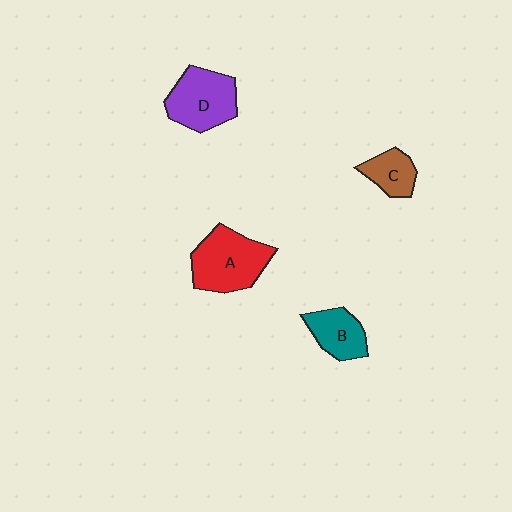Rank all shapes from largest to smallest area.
From largest to smallest: A (red), D (purple), B (teal), C (brown).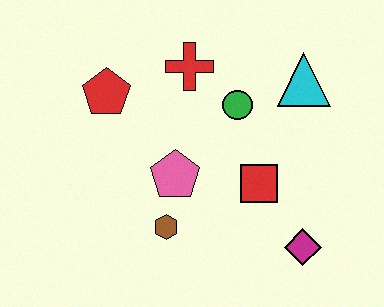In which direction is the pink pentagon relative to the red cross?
The pink pentagon is below the red cross.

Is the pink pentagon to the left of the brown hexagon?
No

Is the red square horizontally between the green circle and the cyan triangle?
Yes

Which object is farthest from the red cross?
The magenta diamond is farthest from the red cross.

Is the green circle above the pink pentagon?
Yes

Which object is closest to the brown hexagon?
The pink pentagon is closest to the brown hexagon.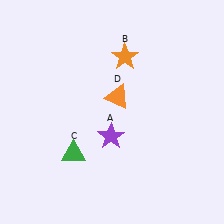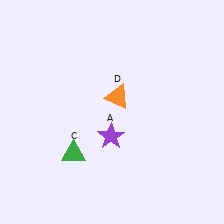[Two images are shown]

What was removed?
The orange star (B) was removed in Image 2.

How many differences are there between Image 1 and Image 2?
There is 1 difference between the two images.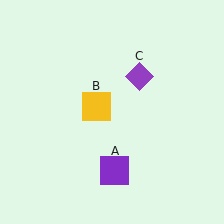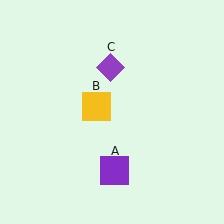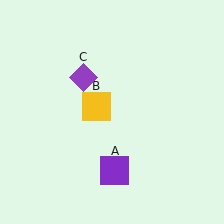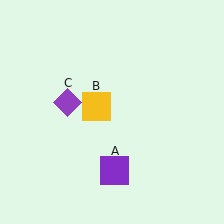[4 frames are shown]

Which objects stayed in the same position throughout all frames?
Purple square (object A) and yellow square (object B) remained stationary.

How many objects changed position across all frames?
1 object changed position: purple diamond (object C).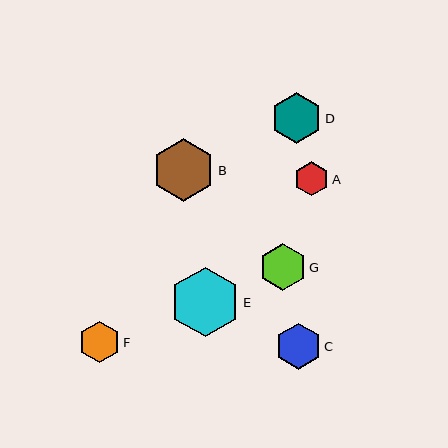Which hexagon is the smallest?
Hexagon A is the smallest with a size of approximately 34 pixels.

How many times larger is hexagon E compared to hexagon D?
Hexagon E is approximately 1.4 times the size of hexagon D.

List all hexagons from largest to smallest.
From largest to smallest: E, B, D, G, C, F, A.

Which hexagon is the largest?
Hexagon E is the largest with a size of approximately 70 pixels.